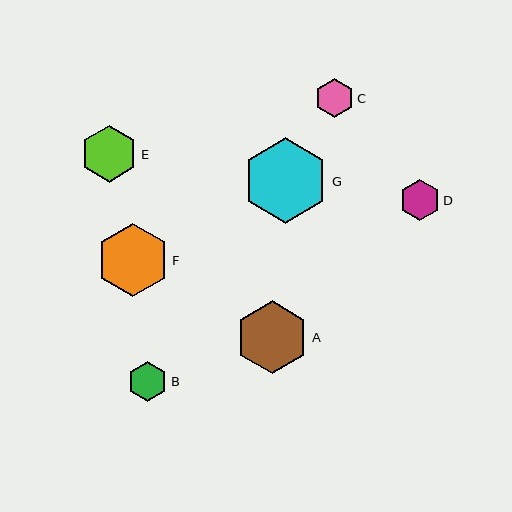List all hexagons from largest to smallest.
From largest to smallest: G, A, F, E, D, B, C.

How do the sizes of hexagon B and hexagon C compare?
Hexagon B and hexagon C are approximately the same size.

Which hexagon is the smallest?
Hexagon C is the smallest with a size of approximately 39 pixels.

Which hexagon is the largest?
Hexagon G is the largest with a size of approximately 86 pixels.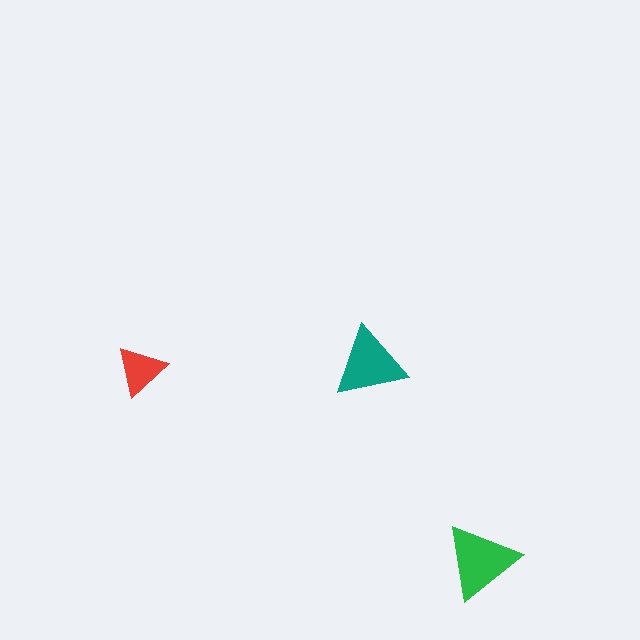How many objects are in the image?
There are 3 objects in the image.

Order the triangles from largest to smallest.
the green one, the teal one, the red one.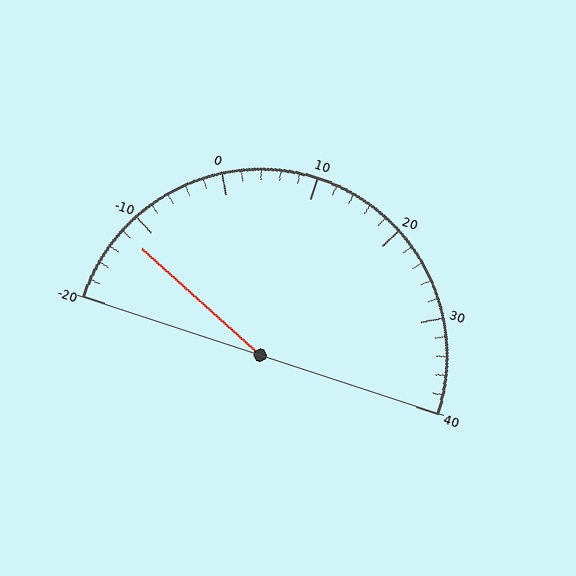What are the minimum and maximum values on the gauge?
The gauge ranges from -20 to 40.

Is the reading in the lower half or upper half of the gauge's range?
The reading is in the lower half of the range (-20 to 40).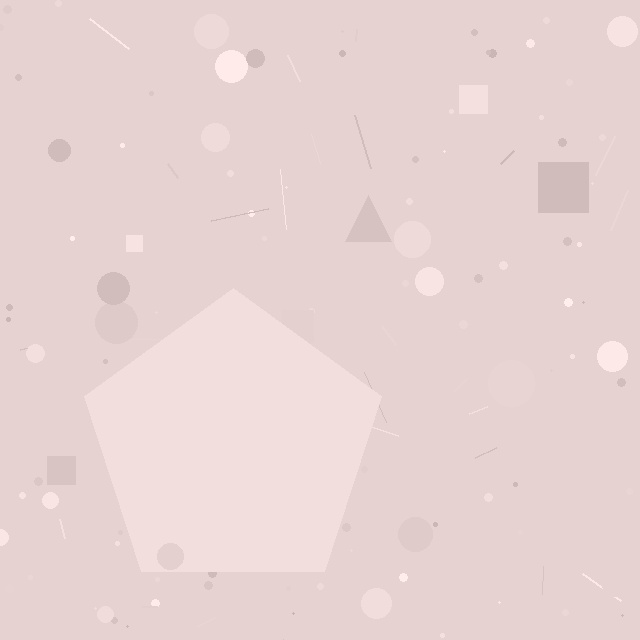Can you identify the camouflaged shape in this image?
The camouflaged shape is a pentagon.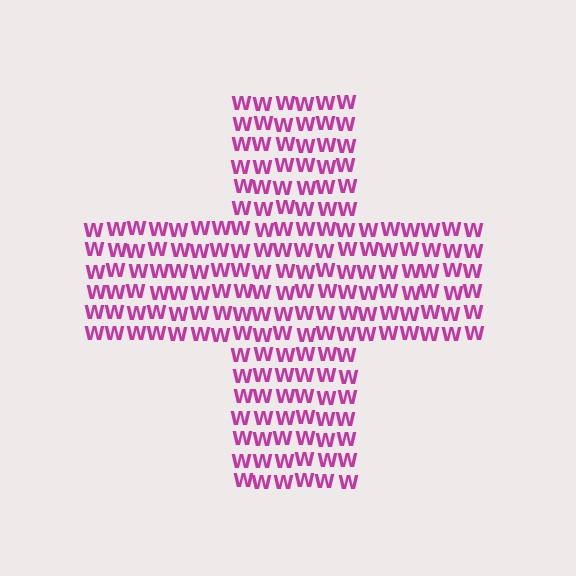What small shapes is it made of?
It is made of small letter W's.